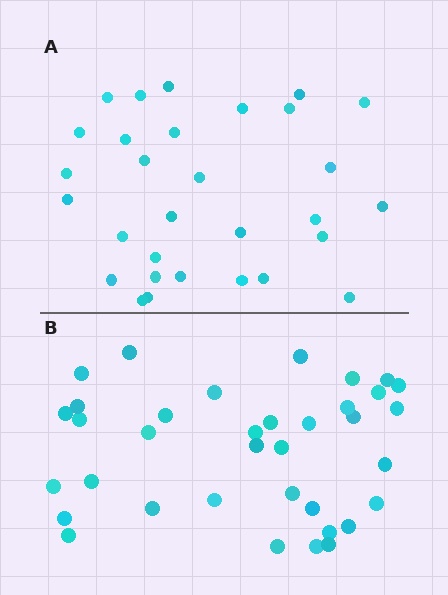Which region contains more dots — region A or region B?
Region B (the bottom region) has more dots.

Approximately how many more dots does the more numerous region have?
Region B has about 6 more dots than region A.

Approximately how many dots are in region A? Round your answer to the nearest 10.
About 30 dots.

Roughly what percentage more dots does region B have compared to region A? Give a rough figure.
About 20% more.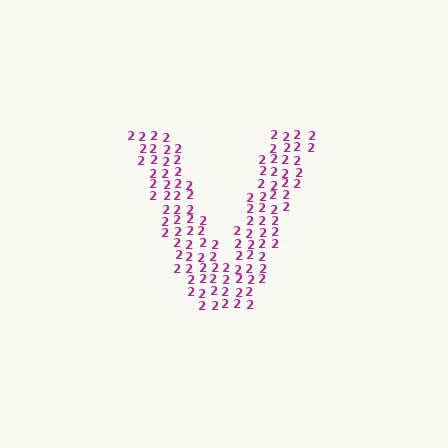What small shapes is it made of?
It is made of small digit 2's.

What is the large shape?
The large shape is the letter V.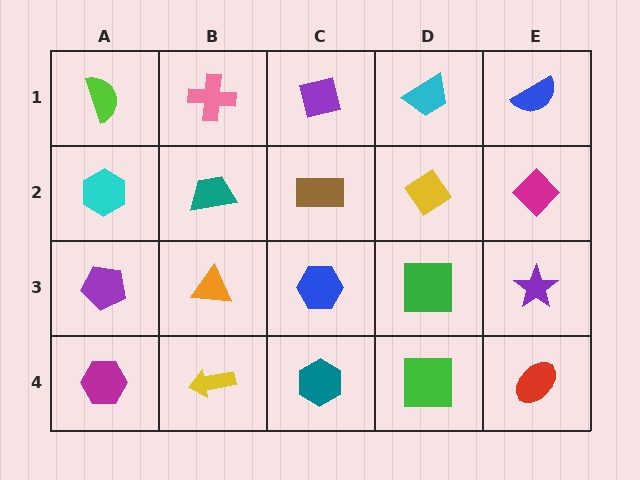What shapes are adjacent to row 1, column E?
A magenta diamond (row 2, column E), a cyan trapezoid (row 1, column D).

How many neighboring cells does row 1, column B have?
3.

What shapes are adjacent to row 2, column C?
A purple square (row 1, column C), a blue hexagon (row 3, column C), a teal trapezoid (row 2, column B), a yellow diamond (row 2, column D).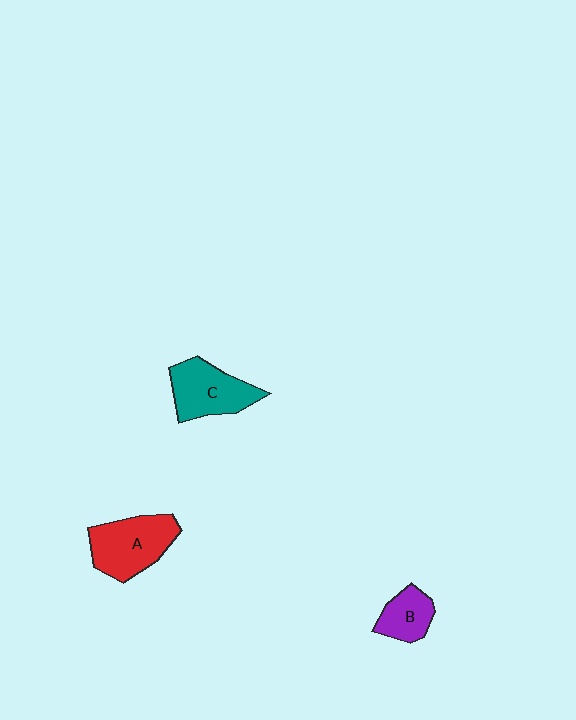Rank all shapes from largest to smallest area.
From largest to smallest: A (red), C (teal), B (purple).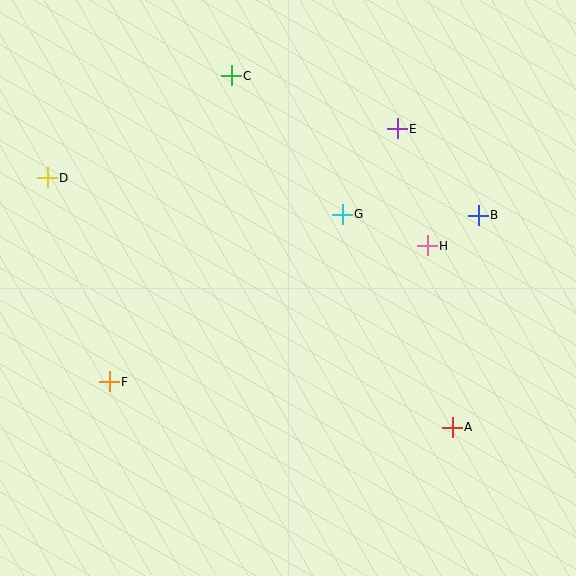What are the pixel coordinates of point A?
Point A is at (452, 427).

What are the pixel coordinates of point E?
Point E is at (397, 129).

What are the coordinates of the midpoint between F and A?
The midpoint between F and A is at (281, 405).